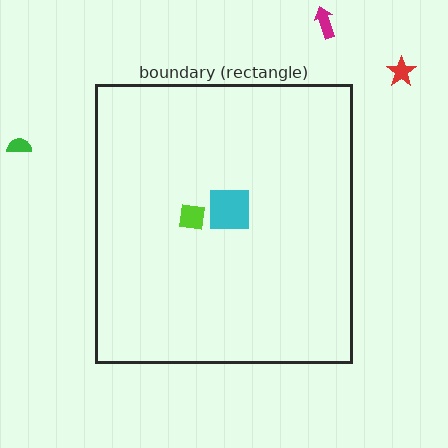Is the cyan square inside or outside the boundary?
Inside.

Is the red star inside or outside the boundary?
Outside.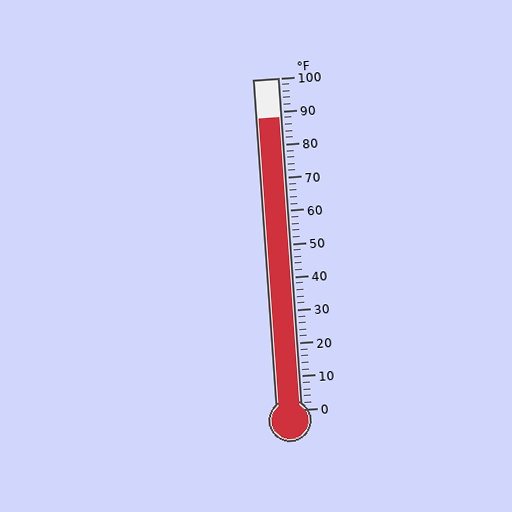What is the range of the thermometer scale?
The thermometer scale ranges from 0°F to 100°F.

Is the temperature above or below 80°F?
The temperature is above 80°F.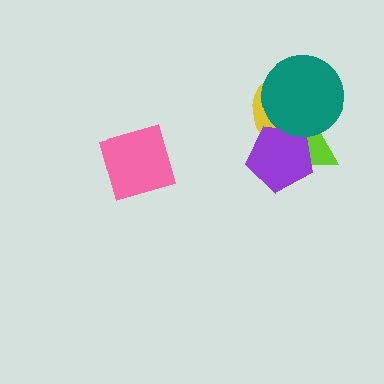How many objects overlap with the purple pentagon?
3 objects overlap with the purple pentagon.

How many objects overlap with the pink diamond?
0 objects overlap with the pink diamond.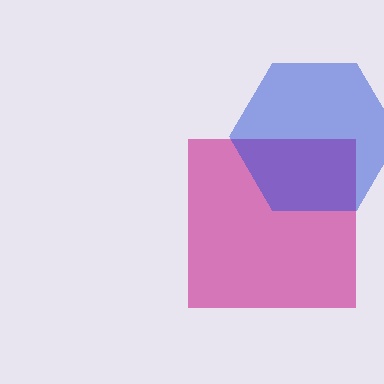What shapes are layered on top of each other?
The layered shapes are: a magenta square, a blue hexagon.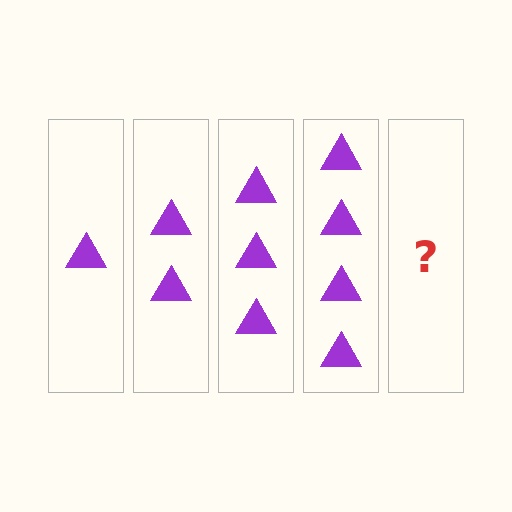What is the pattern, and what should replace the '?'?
The pattern is that each step adds one more triangle. The '?' should be 5 triangles.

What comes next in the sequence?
The next element should be 5 triangles.